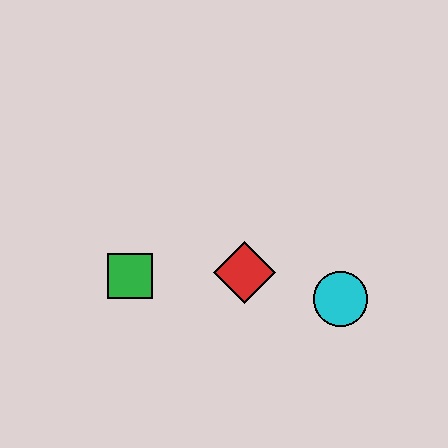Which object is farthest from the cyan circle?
The green square is farthest from the cyan circle.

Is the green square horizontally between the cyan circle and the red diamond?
No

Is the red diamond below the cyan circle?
No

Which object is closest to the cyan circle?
The red diamond is closest to the cyan circle.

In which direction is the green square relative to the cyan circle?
The green square is to the left of the cyan circle.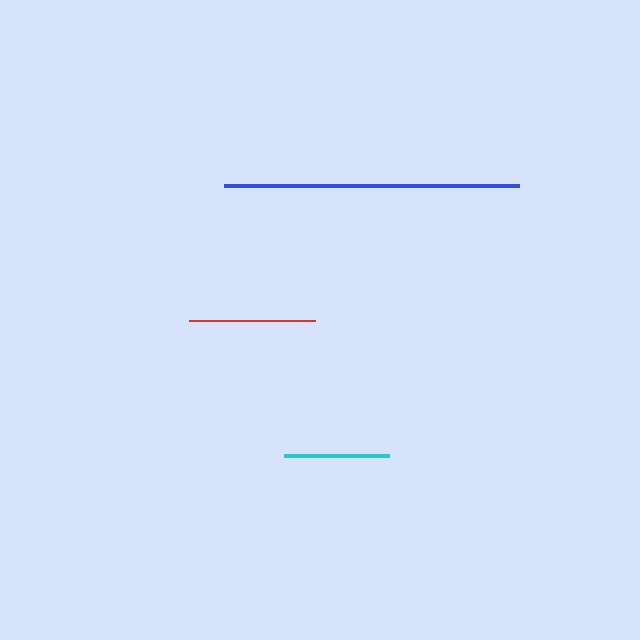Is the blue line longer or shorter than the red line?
The blue line is longer than the red line.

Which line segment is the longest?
The blue line is the longest at approximately 295 pixels.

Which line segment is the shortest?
The cyan line is the shortest at approximately 105 pixels.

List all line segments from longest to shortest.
From longest to shortest: blue, red, cyan.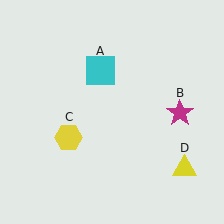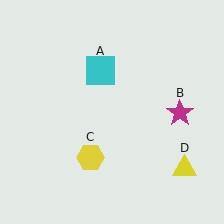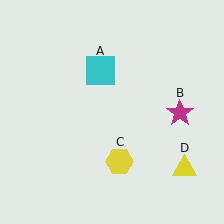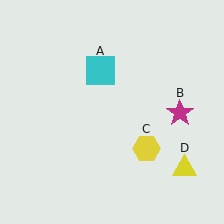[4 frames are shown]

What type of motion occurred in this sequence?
The yellow hexagon (object C) rotated counterclockwise around the center of the scene.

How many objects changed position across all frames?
1 object changed position: yellow hexagon (object C).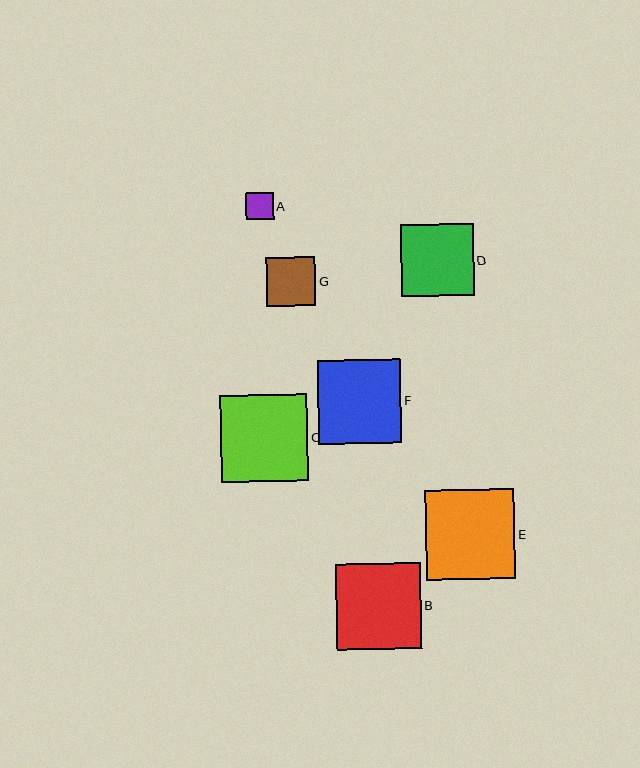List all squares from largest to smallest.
From largest to smallest: E, C, B, F, D, G, A.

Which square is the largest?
Square E is the largest with a size of approximately 90 pixels.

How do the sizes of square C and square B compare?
Square C and square B are approximately the same size.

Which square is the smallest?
Square A is the smallest with a size of approximately 28 pixels.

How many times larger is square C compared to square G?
Square C is approximately 1.8 times the size of square G.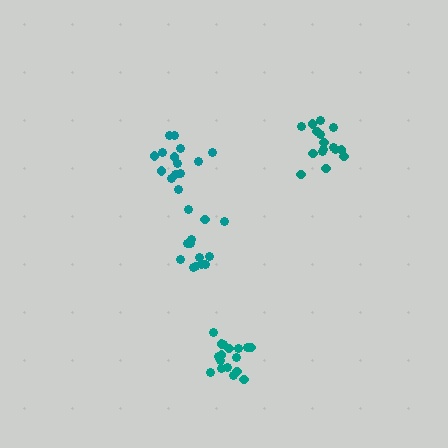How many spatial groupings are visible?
There are 4 spatial groupings.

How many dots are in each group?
Group 1: 16 dots, Group 2: 17 dots, Group 3: 13 dots, Group 4: 14 dots (60 total).